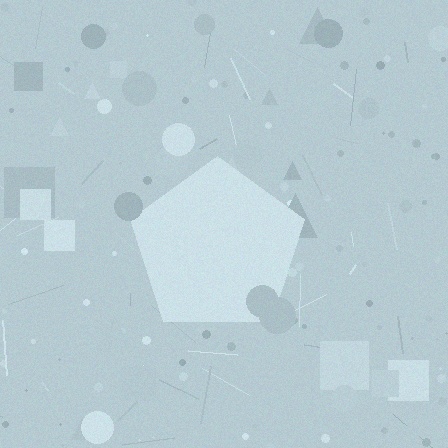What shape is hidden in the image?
A pentagon is hidden in the image.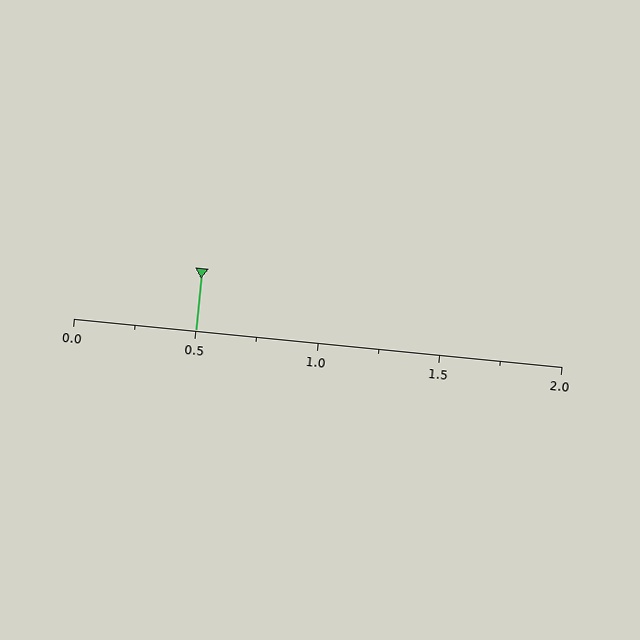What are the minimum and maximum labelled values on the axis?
The axis runs from 0.0 to 2.0.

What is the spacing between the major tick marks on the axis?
The major ticks are spaced 0.5 apart.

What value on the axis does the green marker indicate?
The marker indicates approximately 0.5.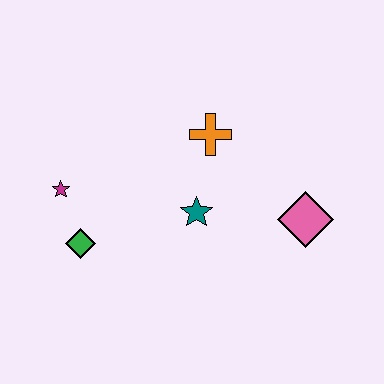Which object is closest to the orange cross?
The teal star is closest to the orange cross.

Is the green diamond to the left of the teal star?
Yes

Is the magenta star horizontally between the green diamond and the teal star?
No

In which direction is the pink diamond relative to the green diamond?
The pink diamond is to the right of the green diamond.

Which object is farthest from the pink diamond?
The magenta star is farthest from the pink diamond.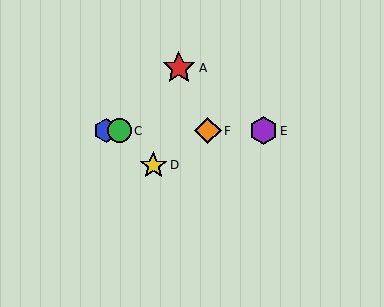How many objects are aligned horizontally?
4 objects (B, C, E, F) are aligned horizontally.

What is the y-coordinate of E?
Object E is at y≈131.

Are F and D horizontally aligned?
No, F is at y≈131 and D is at y≈165.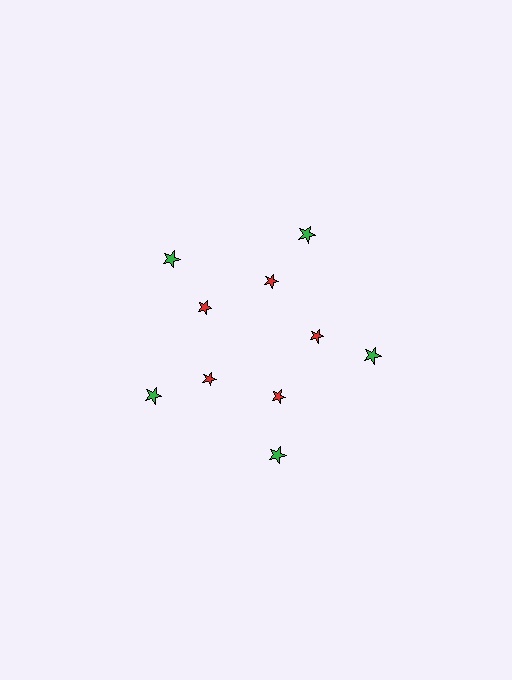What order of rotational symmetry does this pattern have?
This pattern has 5-fold rotational symmetry.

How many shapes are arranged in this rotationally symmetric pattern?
There are 10 shapes, arranged in 5 groups of 2.